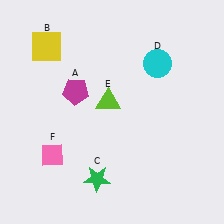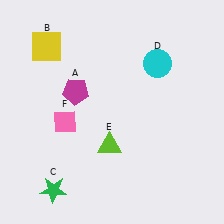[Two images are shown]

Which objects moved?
The objects that moved are: the green star (C), the lime triangle (E), the pink diamond (F).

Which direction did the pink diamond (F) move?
The pink diamond (F) moved up.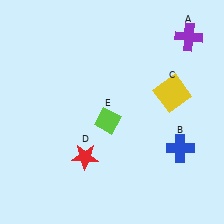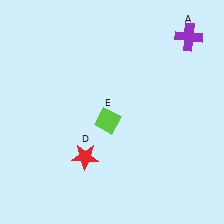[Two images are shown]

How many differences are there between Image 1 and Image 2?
There are 2 differences between the two images.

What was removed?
The yellow square (C), the blue cross (B) were removed in Image 2.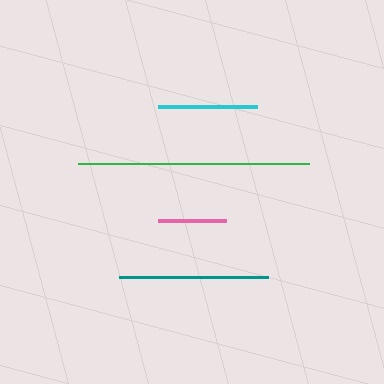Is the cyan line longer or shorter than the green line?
The green line is longer than the cyan line.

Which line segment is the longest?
The green line is the longest at approximately 231 pixels.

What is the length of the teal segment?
The teal segment is approximately 149 pixels long.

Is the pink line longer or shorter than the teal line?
The teal line is longer than the pink line.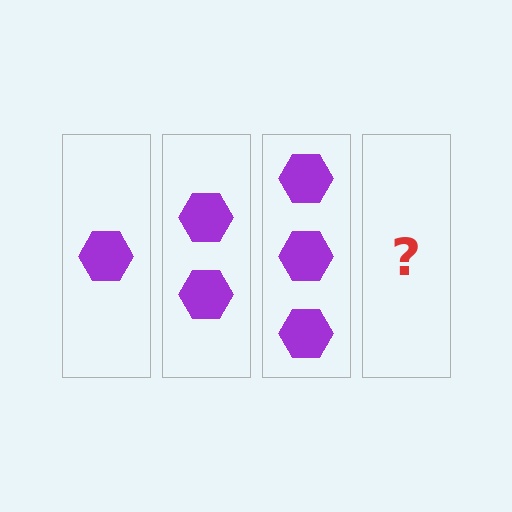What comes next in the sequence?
The next element should be 4 hexagons.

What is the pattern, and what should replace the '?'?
The pattern is that each step adds one more hexagon. The '?' should be 4 hexagons.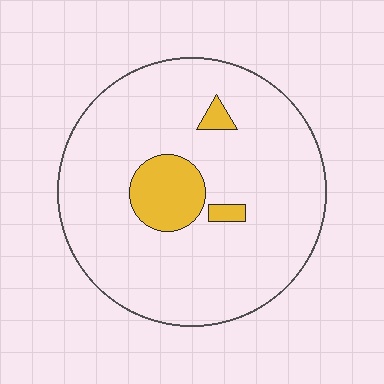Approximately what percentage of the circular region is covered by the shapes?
Approximately 10%.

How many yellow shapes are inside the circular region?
3.